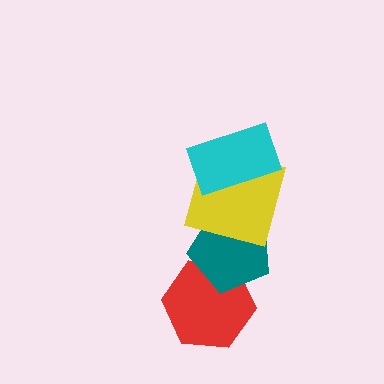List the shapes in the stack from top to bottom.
From top to bottom: the cyan rectangle, the yellow square, the teal pentagon, the red hexagon.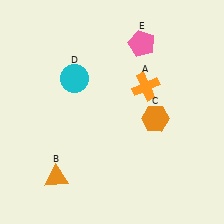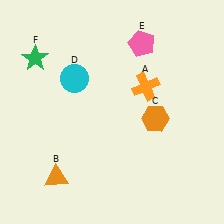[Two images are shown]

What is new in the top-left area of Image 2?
A green star (F) was added in the top-left area of Image 2.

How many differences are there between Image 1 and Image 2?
There is 1 difference between the two images.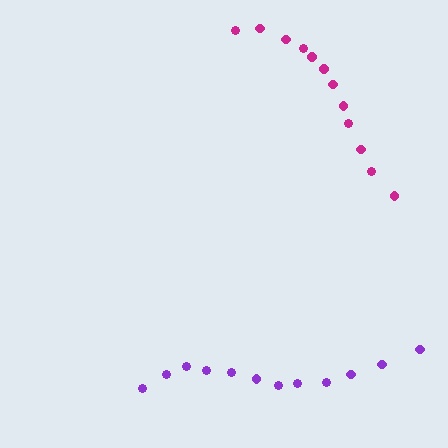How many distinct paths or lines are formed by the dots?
There are 2 distinct paths.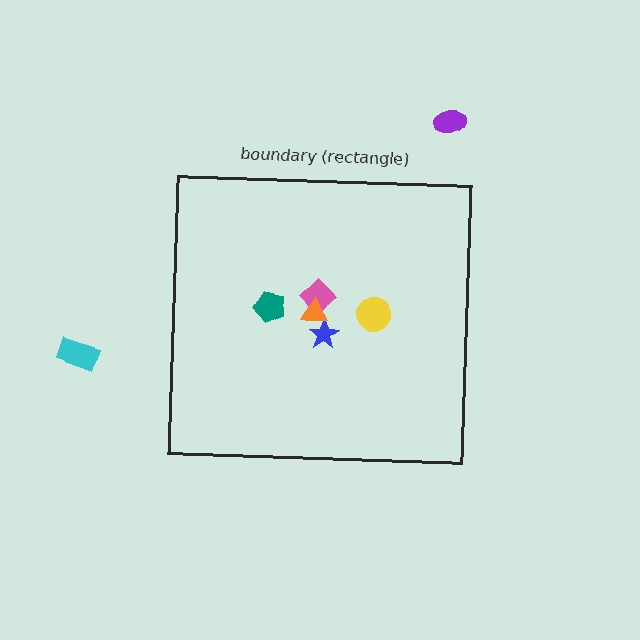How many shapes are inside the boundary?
5 inside, 2 outside.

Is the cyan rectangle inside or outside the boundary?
Outside.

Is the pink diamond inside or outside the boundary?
Inside.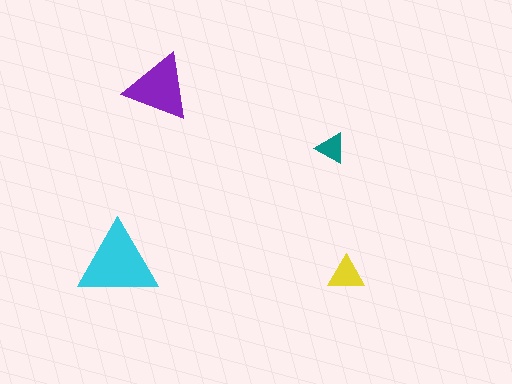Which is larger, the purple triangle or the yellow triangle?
The purple one.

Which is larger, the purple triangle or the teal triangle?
The purple one.